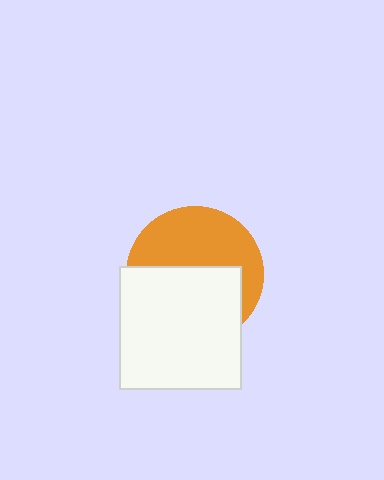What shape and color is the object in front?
The object in front is a white square.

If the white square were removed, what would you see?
You would see the complete orange circle.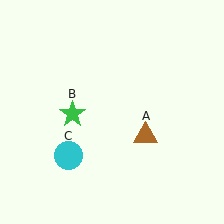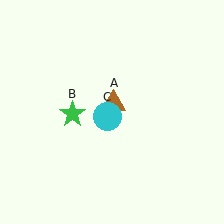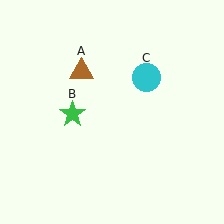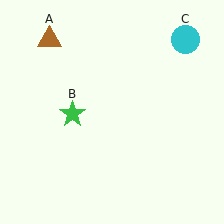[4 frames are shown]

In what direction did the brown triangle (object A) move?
The brown triangle (object A) moved up and to the left.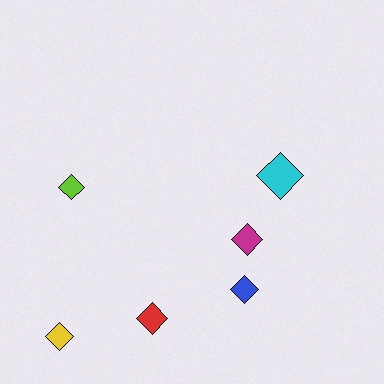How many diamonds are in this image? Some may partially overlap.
There are 6 diamonds.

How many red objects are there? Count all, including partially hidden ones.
There is 1 red object.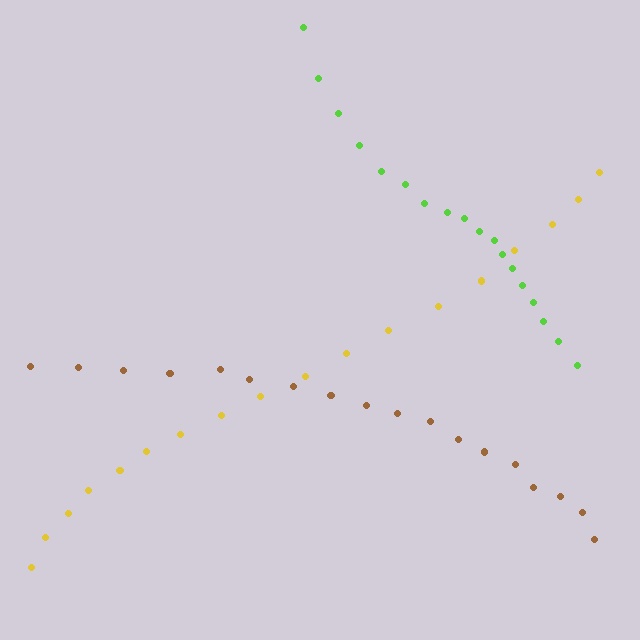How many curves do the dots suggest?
There are 3 distinct paths.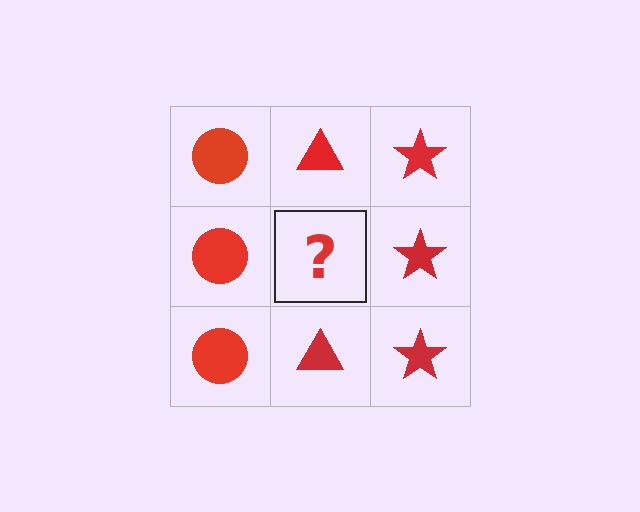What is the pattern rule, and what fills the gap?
The rule is that each column has a consistent shape. The gap should be filled with a red triangle.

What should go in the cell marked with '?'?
The missing cell should contain a red triangle.